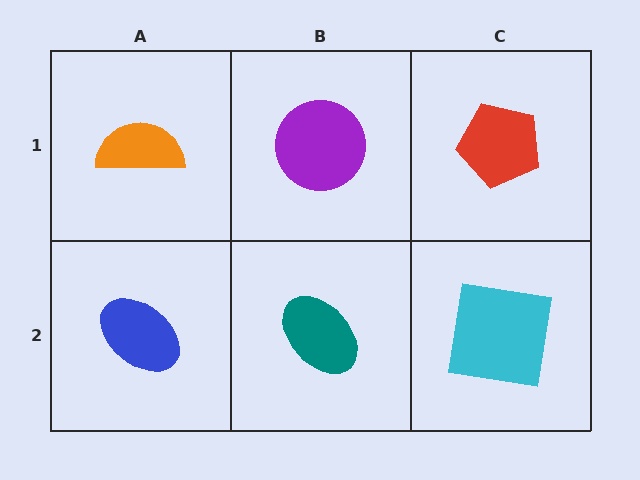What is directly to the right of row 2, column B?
A cyan square.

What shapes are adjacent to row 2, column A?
An orange semicircle (row 1, column A), a teal ellipse (row 2, column B).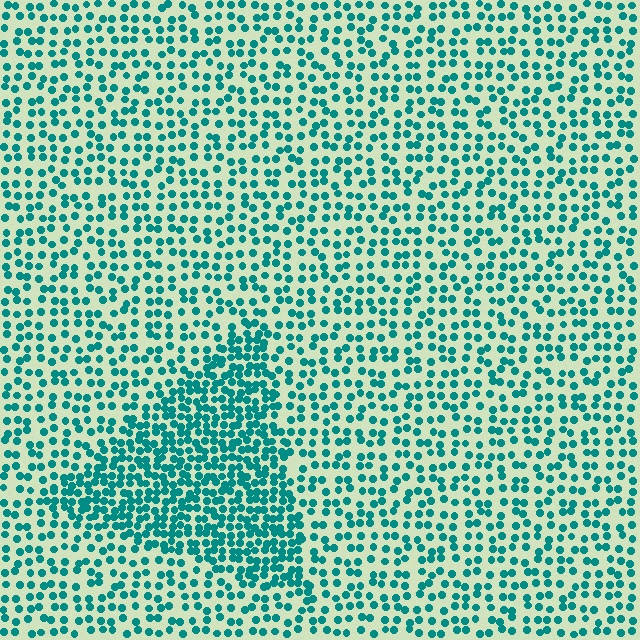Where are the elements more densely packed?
The elements are more densely packed inside the triangle boundary.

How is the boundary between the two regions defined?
The boundary is defined by a change in element density (approximately 2.0x ratio). All elements are the same color, size, and shape.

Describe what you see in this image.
The image contains small teal elements arranged at two different densities. A triangle-shaped region is visible where the elements are more densely packed than the surrounding area.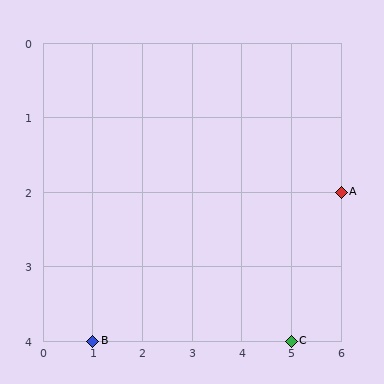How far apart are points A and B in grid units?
Points A and B are 5 columns and 2 rows apart (about 5.4 grid units diagonally).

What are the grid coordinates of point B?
Point B is at grid coordinates (1, 4).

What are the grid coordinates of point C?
Point C is at grid coordinates (5, 4).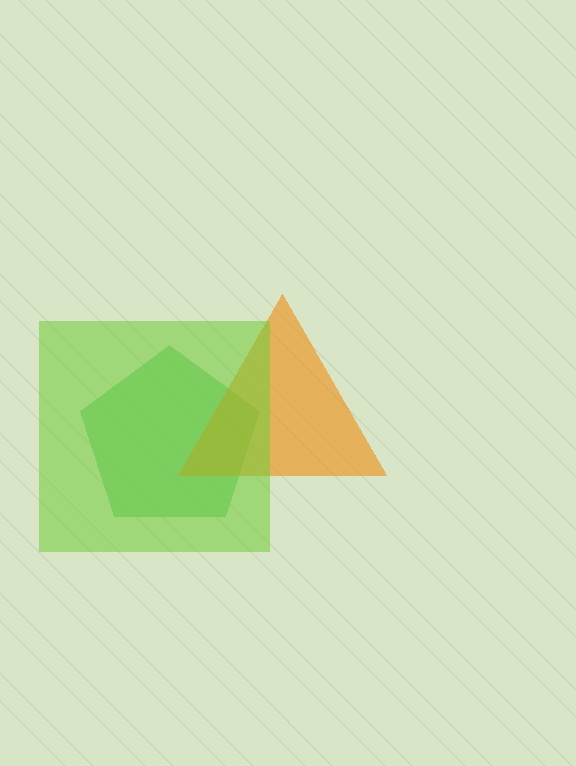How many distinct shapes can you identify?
There are 3 distinct shapes: a green pentagon, an orange triangle, a lime square.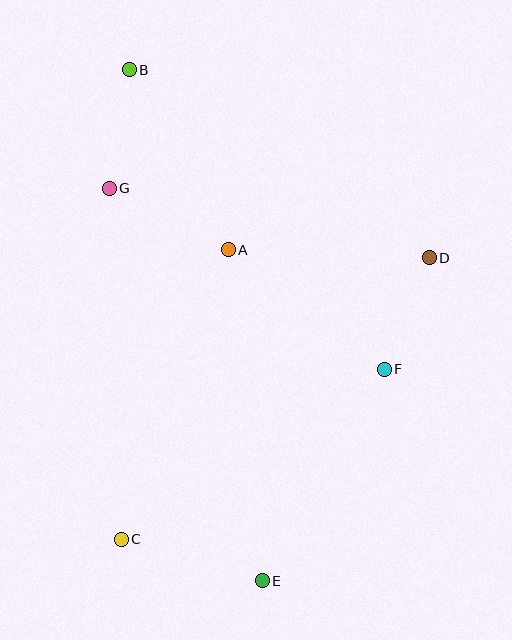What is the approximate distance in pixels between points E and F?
The distance between E and F is approximately 244 pixels.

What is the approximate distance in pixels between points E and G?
The distance between E and G is approximately 421 pixels.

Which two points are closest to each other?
Points D and F are closest to each other.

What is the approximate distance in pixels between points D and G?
The distance between D and G is approximately 327 pixels.